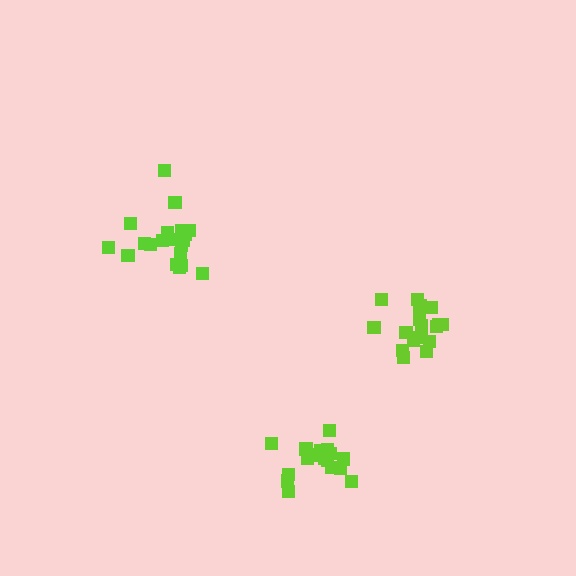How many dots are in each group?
Group 1: 20 dots, Group 2: 18 dots, Group 3: 19 dots (57 total).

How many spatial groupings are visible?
There are 3 spatial groupings.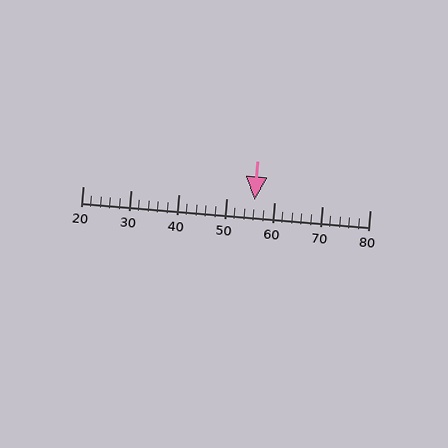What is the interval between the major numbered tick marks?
The major tick marks are spaced 10 units apart.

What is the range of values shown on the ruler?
The ruler shows values from 20 to 80.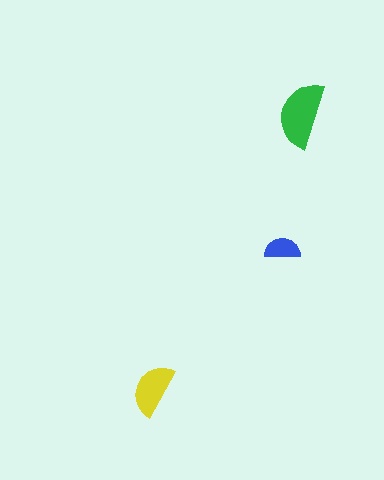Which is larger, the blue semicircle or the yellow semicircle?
The yellow one.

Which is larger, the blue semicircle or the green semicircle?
The green one.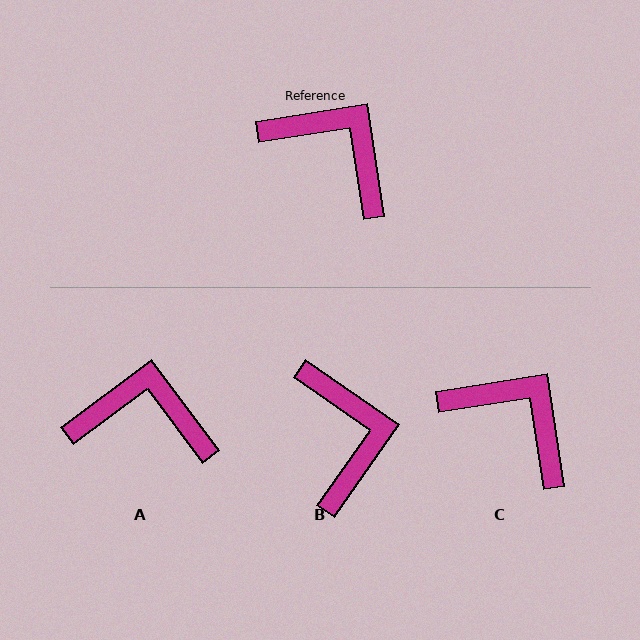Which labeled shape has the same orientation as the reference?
C.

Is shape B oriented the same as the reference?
No, it is off by about 44 degrees.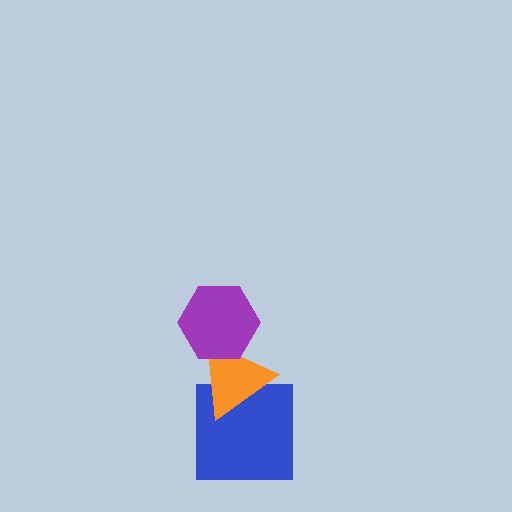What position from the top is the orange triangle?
The orange triangle is 2nd from the top.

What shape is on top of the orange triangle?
The purple hexagon is on top of the orange triangle.